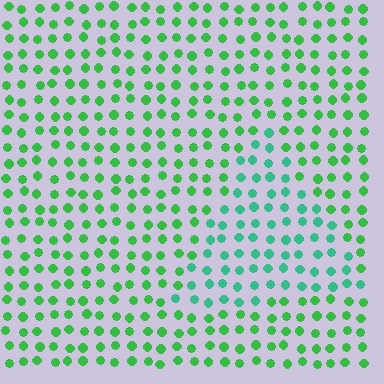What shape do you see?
I see a triangle.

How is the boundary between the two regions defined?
The boundary is defined purely by a slight shift in hue (about 31 degrees). Spacing, size, and orientation are identical on both sides.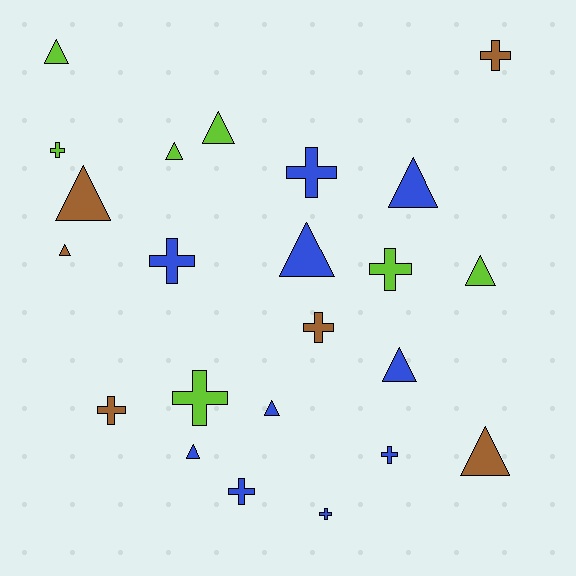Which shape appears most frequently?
Triangle, with 12 objects.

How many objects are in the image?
There are 23 objects.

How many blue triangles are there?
There are 5 blue triangles.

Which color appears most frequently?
Blue, with 10 objects.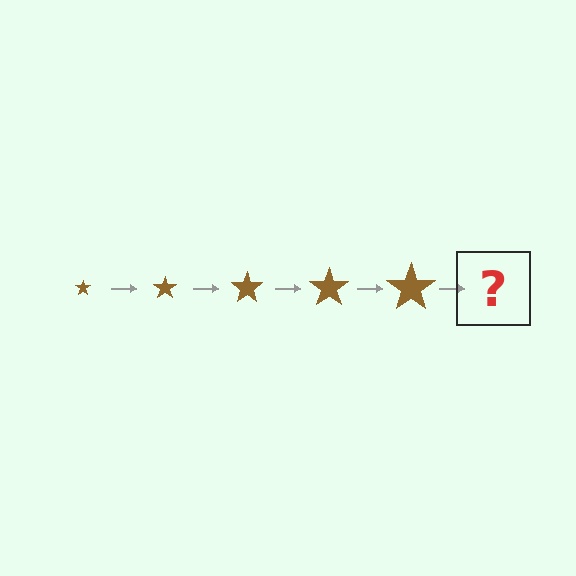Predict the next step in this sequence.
The next step is a brown star, larger than the previous one.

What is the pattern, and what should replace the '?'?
The pattern is that the star gets progressively larger each step. The '?' should be a brown star, larger than the previous one.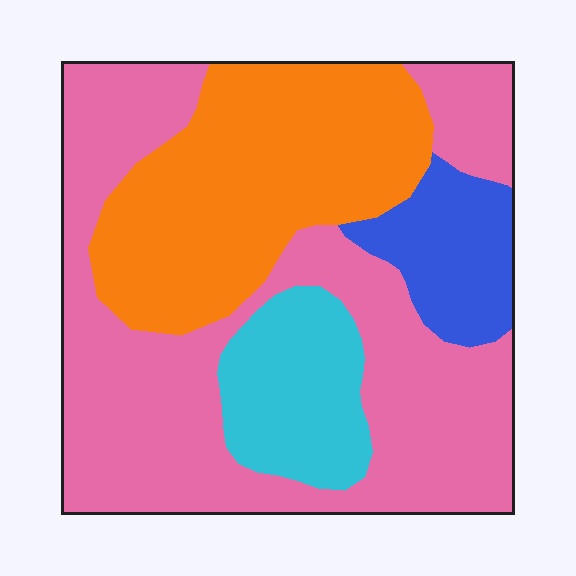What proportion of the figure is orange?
Orange covers roughly 30% of the figure.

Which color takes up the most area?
Pink, at roughly 50%.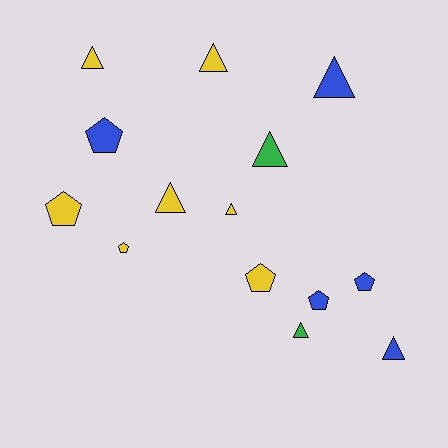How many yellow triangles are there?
There are 4 yellow triangles.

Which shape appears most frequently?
Triangle, with 8 objects.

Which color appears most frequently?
Yellow, with 7 objects.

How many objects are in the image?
There are 14 objects.